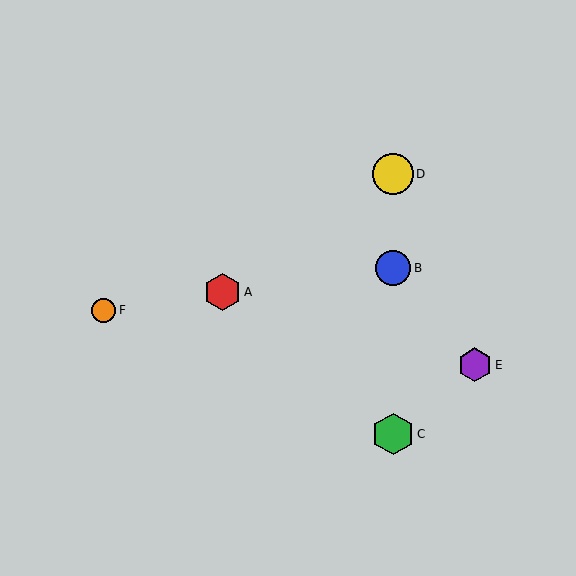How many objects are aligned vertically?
3 objects (B, C, D) are aligned vertically.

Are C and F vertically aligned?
No, C is at x≈393 and F is at x≈104.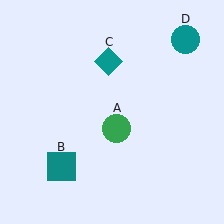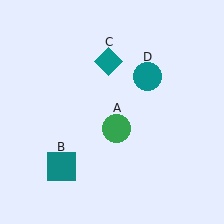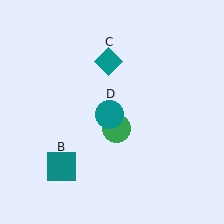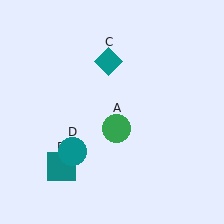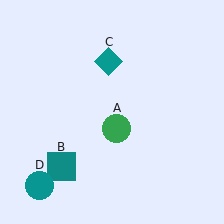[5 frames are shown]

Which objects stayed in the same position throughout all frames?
Green circle (object A) and teal square (object B) and teal diamond (object C) remained stationary.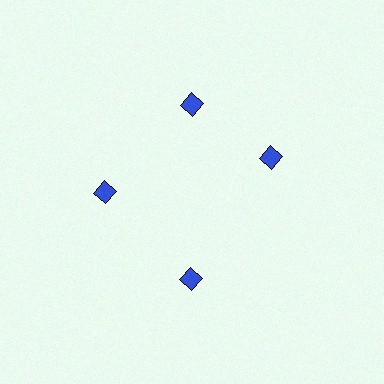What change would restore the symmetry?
The symmetry would be restored by rotating it back into even spacing with its neighbors so that all 4 diamonds sit at equal angles and equal distance from the center.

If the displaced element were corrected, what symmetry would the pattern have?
It would have 4-fold rotational symmetry — the pattern would map onto itself every 90 degrees.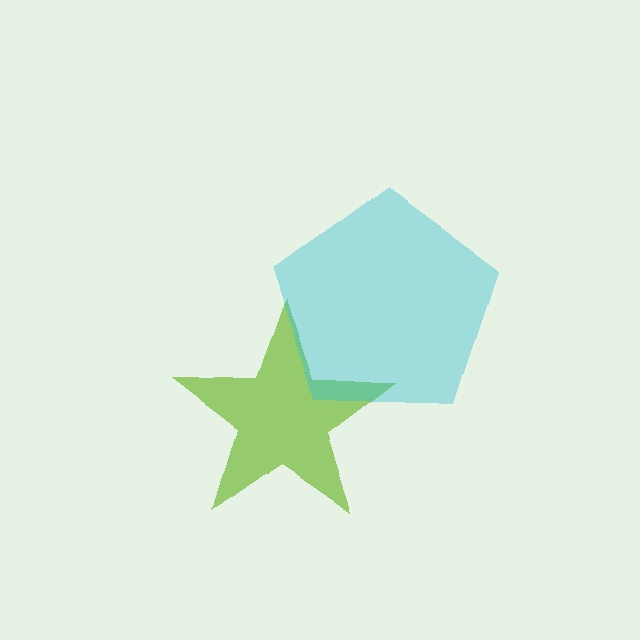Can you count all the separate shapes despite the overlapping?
Yes, there are 2 separate shapes.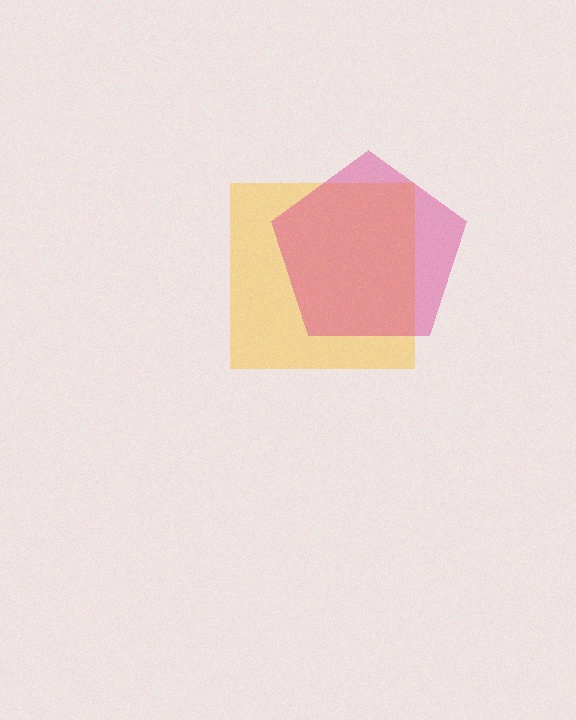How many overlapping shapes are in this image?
There are 2 overlapping shapes in the image.